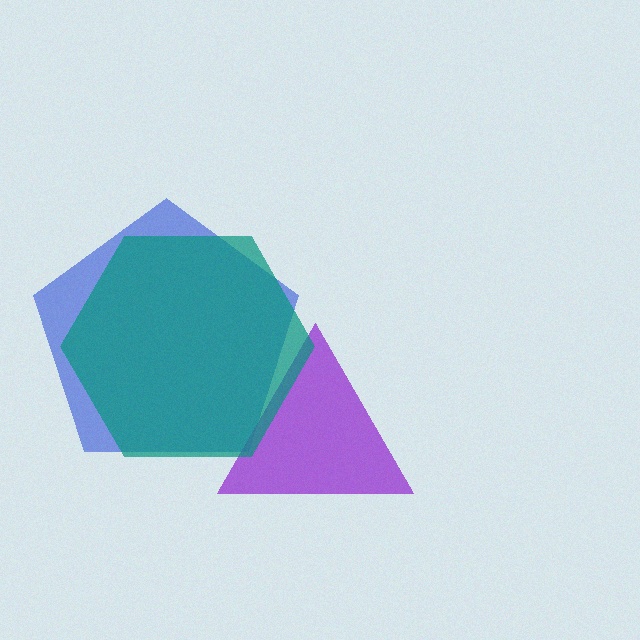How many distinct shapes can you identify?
There are 3 distinct shapes: a blue pentagon, a purple triangle, a teal hexagon.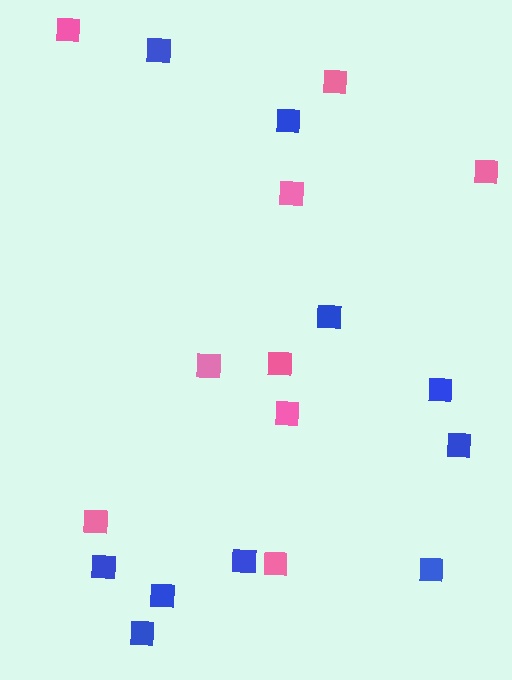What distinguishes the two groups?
There are 2 groups: one group of blue squares (10) and one group of pink squares (9).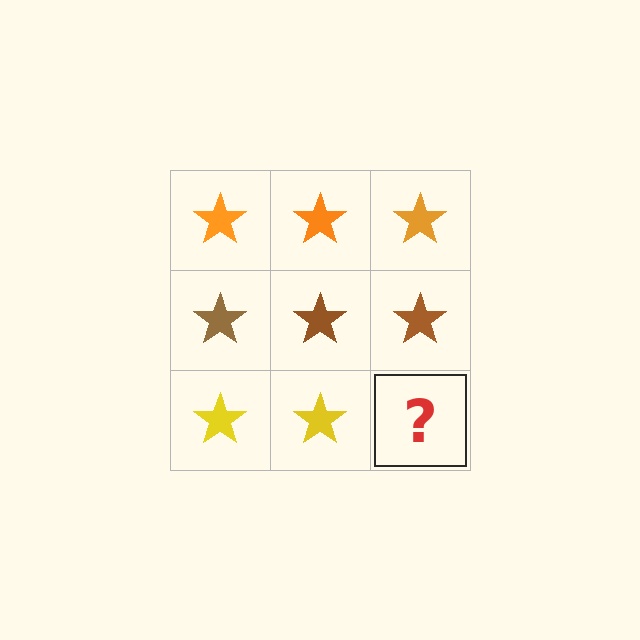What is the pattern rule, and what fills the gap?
The rule is that each row has a consistent color. The gap should be filled with a yellow star.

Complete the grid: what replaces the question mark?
The question mark should be replaced with a yellow star.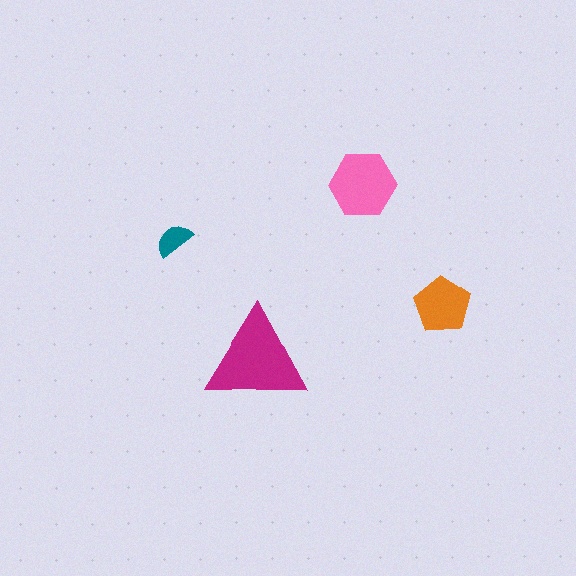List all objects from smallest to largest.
The teal semicircle, the orange pentagon, the pink hexagon, the magenta triangle.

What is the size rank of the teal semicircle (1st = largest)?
4th.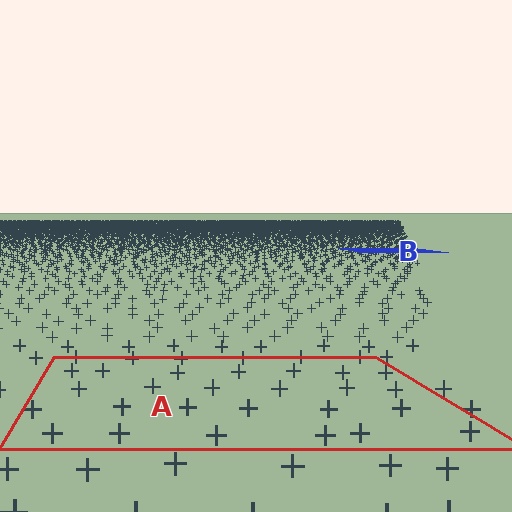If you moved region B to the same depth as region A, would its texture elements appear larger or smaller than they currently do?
They would appear larger. At a closer depth, the same texture elements are projected at a bigger on-screen size.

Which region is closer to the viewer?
Region A is closer. The texture elements there are larger and more spread out.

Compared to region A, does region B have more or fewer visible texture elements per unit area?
Region B has more texture elements per unit area — they are packed more densely because it is farther away.